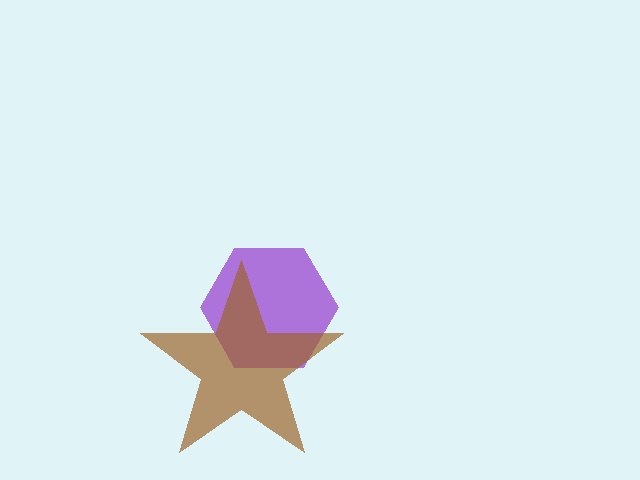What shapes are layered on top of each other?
The layered shapes are: a purple hexagon, a brown star.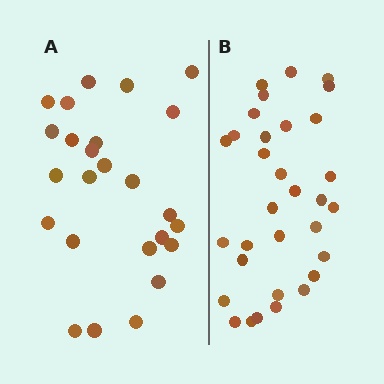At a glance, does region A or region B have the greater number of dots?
Region B (the right region) has more dots.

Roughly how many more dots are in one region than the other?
Region B has roughly 8 or so more dots than region A.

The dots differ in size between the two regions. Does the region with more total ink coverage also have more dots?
No. Region A has more total ink coverage because its dots are larger, but region B actually contains more individual dots. Total area can be misleading — the number of items is what matters here.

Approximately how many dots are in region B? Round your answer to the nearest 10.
About 30 dots. (The exact count is 32, which rounds to 30.)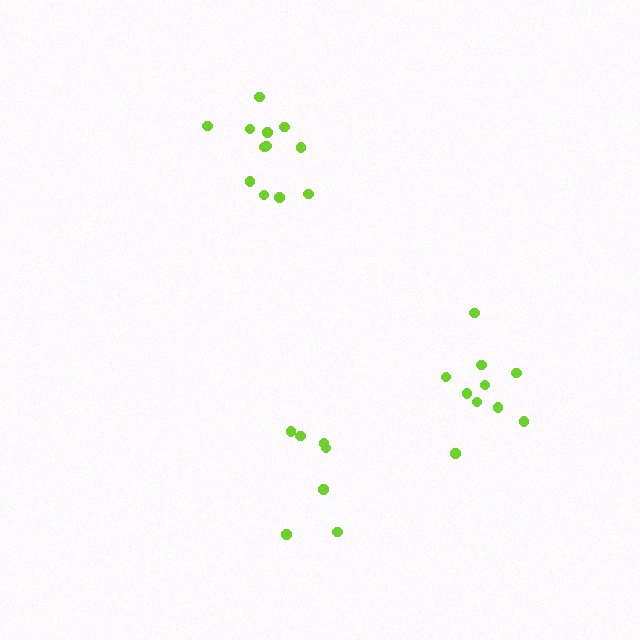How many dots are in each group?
Group 1: 12 dots, Group 2: 7 dots, Group 3: 10 dots (29 total).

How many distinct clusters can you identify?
There are 3 distinct clusters.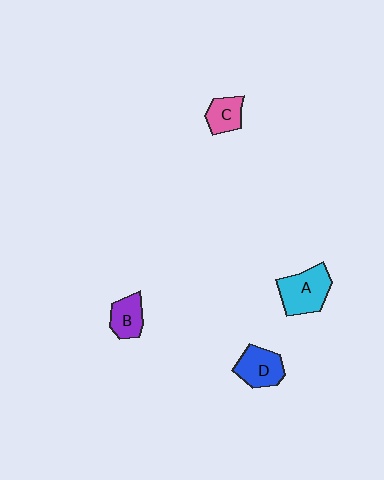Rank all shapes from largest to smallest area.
From largest to smallest: A (cyan), D (blue), B (purple), C (pink).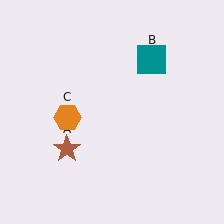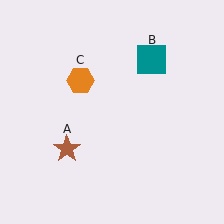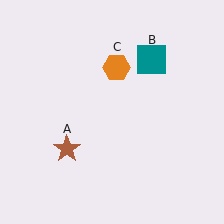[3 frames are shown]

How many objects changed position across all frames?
1 object changed position: orange hexagon (object C).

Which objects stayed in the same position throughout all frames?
Brown star (object A) and teal square (object B) remained stationary.